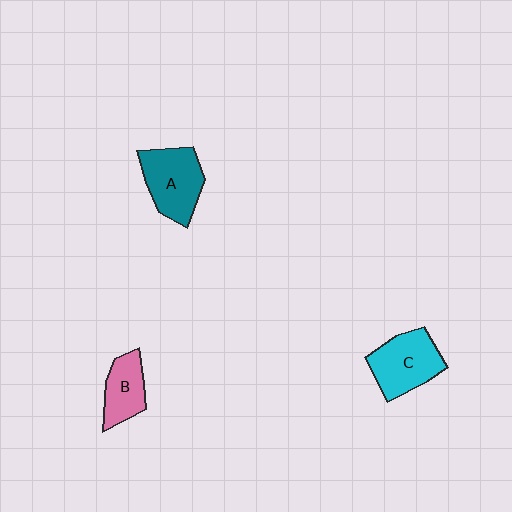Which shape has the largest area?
Shape A (teal).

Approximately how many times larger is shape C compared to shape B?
Approximately 1.4 times.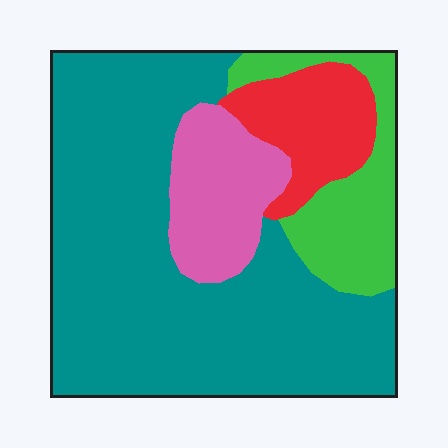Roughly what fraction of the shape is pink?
Pink takes up about one eighth (1/8) of the shape.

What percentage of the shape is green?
Green covers around 15% of the shape.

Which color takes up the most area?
Teal, at roughly 60%.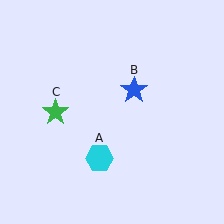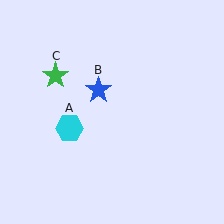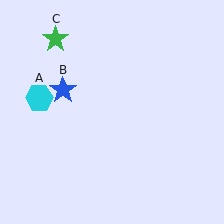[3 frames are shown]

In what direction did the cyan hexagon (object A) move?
The cyan hexagon (object A) moved up and to the left.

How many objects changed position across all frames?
3 objects changed position: cyan hexagon (object A), blue star (object B), green star (object C).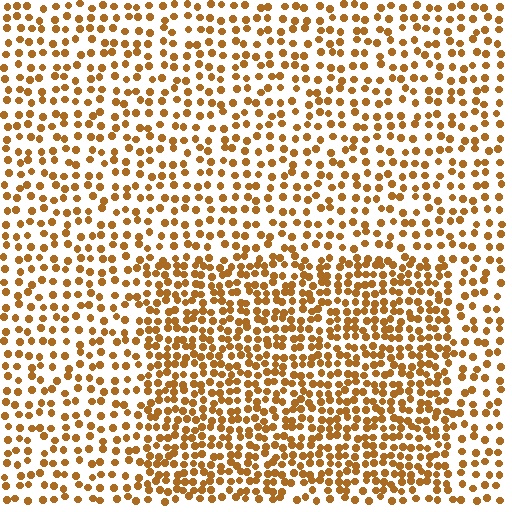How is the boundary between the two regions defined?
The boundary is defined by a change in element density (approximately 1.8x ratio). All elements are the same color, size, and shape.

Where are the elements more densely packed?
The elements are more densely packed inside the rectangle boundary.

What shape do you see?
I see a rectangle.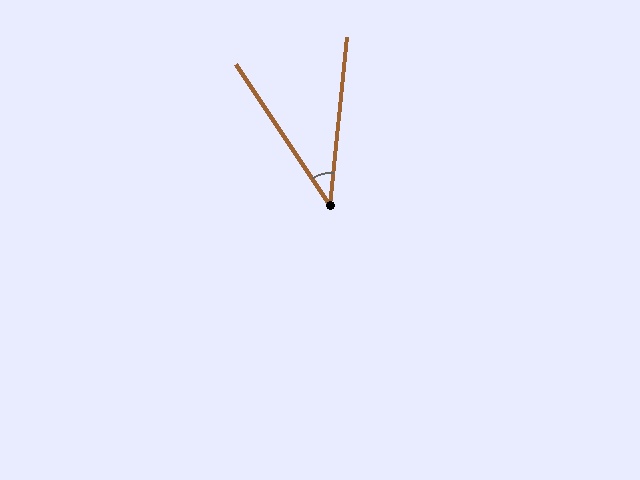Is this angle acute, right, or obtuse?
It is acute.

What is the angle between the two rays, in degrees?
Approximately 40 degrees.